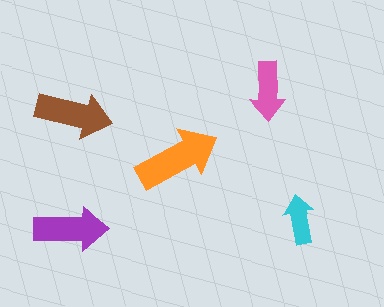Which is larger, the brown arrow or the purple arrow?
The brown one.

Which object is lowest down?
The purple arrow is bottommost.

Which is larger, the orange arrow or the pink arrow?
The orange one.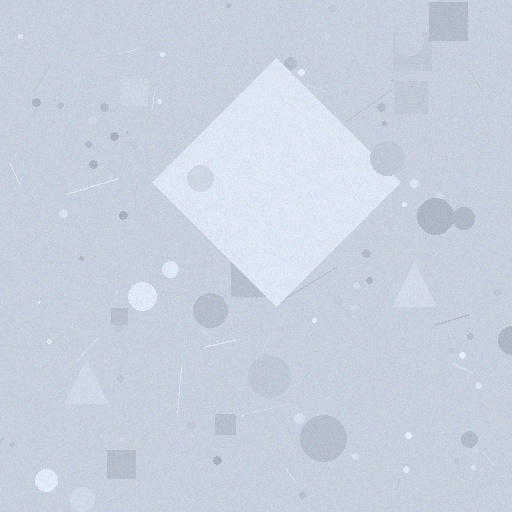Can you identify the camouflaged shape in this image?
The camouflaged shape is a diamond.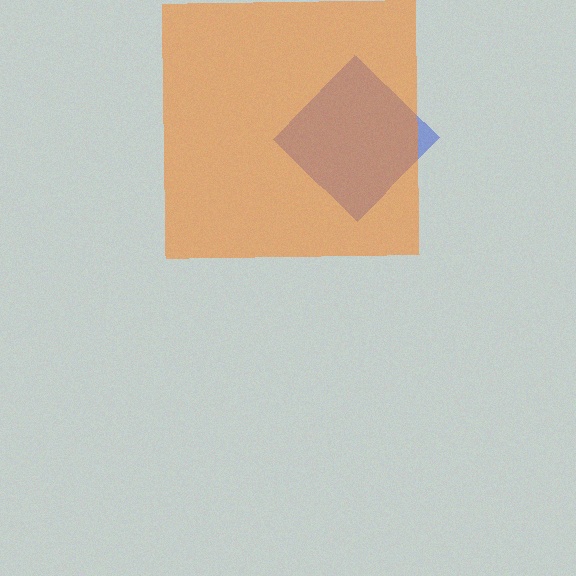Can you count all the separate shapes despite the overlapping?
Yes, there are 2 separate shapes.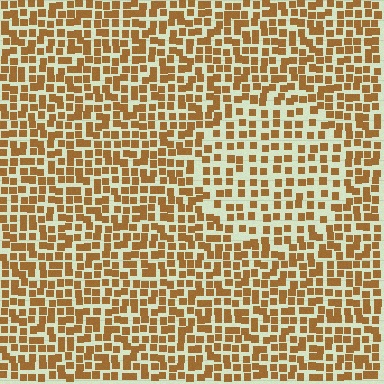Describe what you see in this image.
The image contains small brown elements arranged at two different densities. A circle-shaped region is visible where the elements are less densely packed than the surrounding area.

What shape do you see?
I see a circle.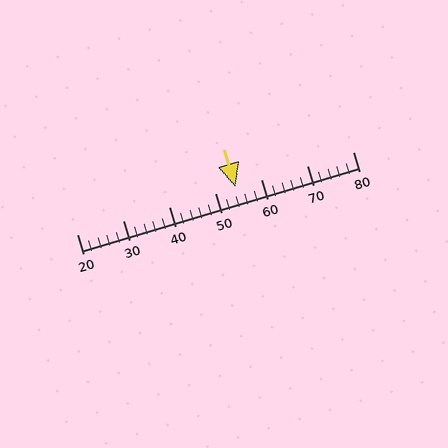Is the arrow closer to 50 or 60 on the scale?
The arrow is closer to 50.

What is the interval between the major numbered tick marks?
The major tick marks are spaced 10 units apart.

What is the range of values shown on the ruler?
The ruler shows values from 20 to 80.